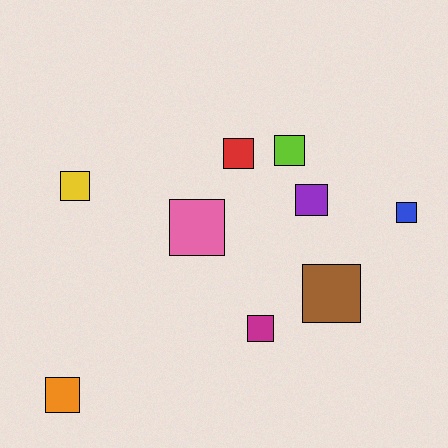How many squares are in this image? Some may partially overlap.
There are 9 squares.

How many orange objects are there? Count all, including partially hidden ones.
There is 1 orange object.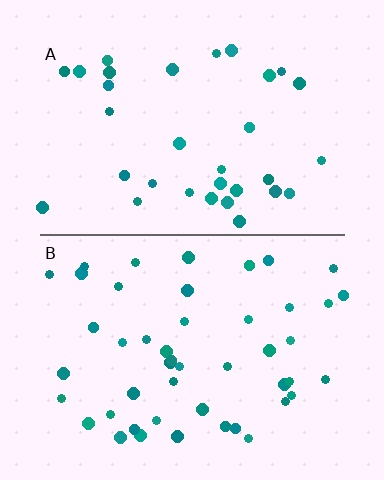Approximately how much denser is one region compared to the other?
Approximately 1.5× — region B over region A.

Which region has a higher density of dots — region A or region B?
B (the bottom).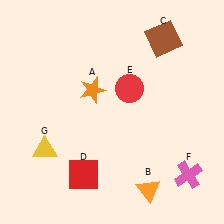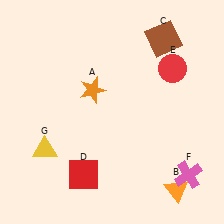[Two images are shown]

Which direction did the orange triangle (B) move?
The orange triangle (B) moved right.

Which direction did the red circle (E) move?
The red circle (E) moved right.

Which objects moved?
The objects that moved are: the orange triangle (B), the red circle (E).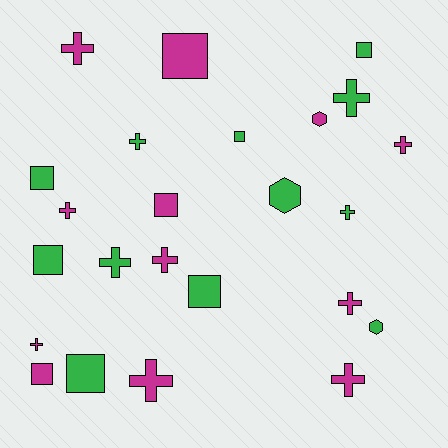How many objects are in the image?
There are 24 objects.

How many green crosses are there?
There are 4 green crosses.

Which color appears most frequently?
Magenta, with 12 objects.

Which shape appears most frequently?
Cross, with 12 objects.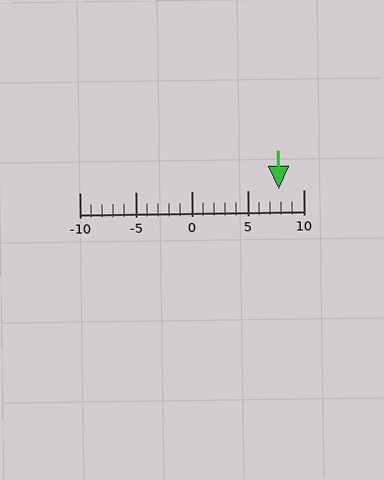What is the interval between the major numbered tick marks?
The major tick marks are spaced 5 units apart.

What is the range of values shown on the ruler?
The ruler shows values from -10 to 10.